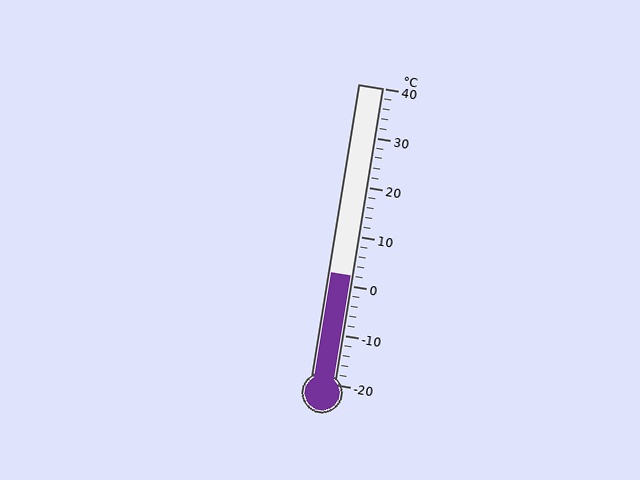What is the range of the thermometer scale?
The thermometer scale ranges from -20°C to 40°C.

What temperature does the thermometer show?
The thermometer shows approximately 2°C.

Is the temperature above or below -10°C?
The temperature is above -10°C.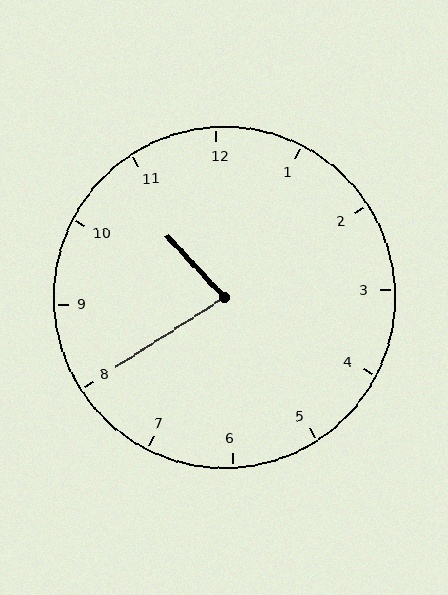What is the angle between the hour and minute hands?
Approximately 80 degrees.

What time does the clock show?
10:40.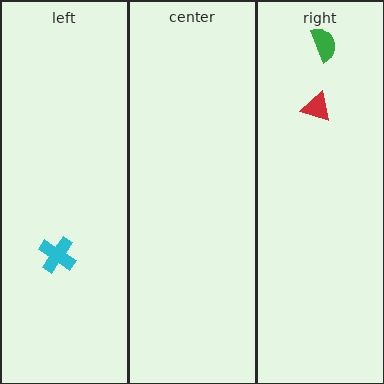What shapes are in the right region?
The green semicircle, the red triangle.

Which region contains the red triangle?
The right region.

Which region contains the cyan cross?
The left region.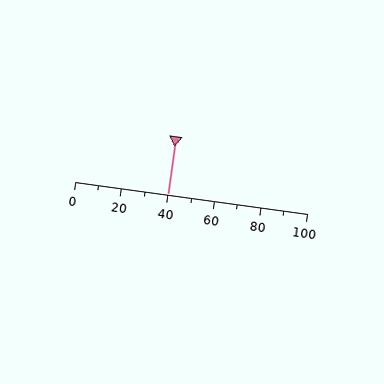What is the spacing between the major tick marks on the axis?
The major ticks are spaced 20 apart.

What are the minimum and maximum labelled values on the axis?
The axis runs from 0 to 100.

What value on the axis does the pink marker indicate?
The marker indicates approximately 40.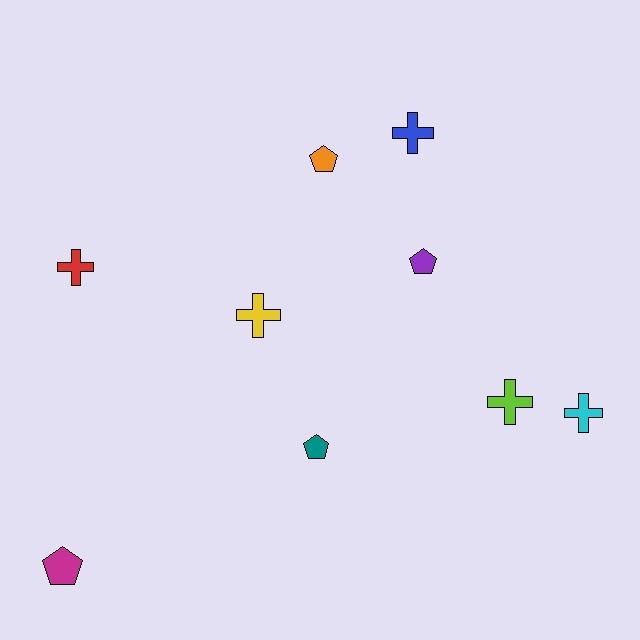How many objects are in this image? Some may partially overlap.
There are 9 objects.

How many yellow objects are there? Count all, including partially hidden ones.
There is 1 yellow object.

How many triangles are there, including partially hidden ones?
There are no triangles.